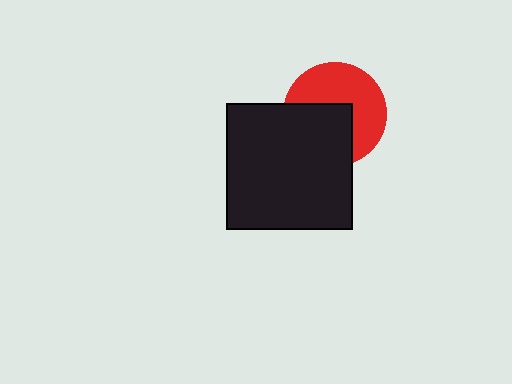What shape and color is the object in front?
The object in front is a black square.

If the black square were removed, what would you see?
You would see the complete red circle.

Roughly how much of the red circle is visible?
About half of it is visible (roughly 55%).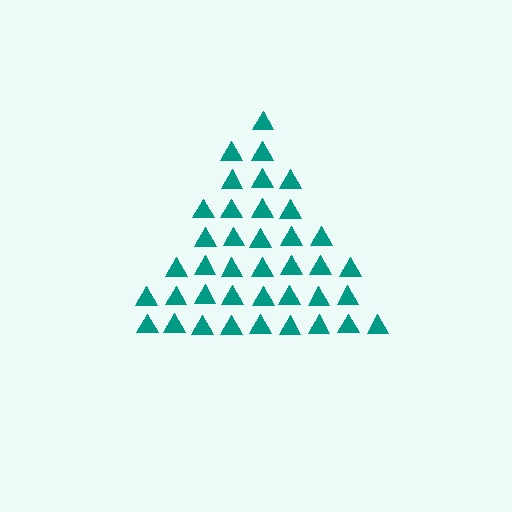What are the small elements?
The small elements are triangles.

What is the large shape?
The large shape is a triangle.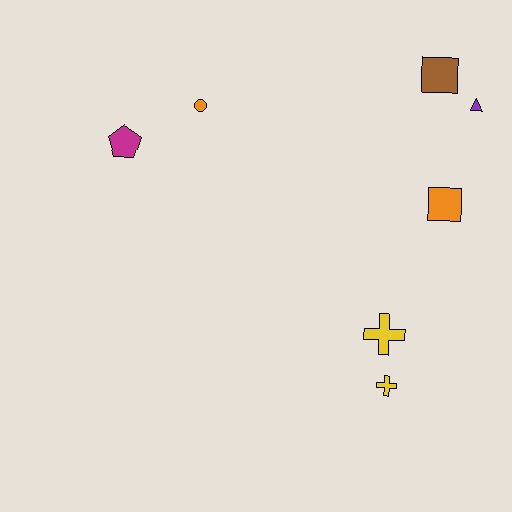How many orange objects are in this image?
There are 2 orange objects.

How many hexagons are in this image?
There are no hexagons.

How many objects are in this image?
There are 7 objects.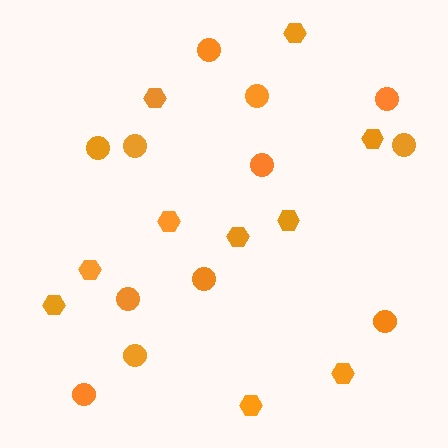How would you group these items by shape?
There are 2 groups: one group of hexagons (10) and one group of circles (12).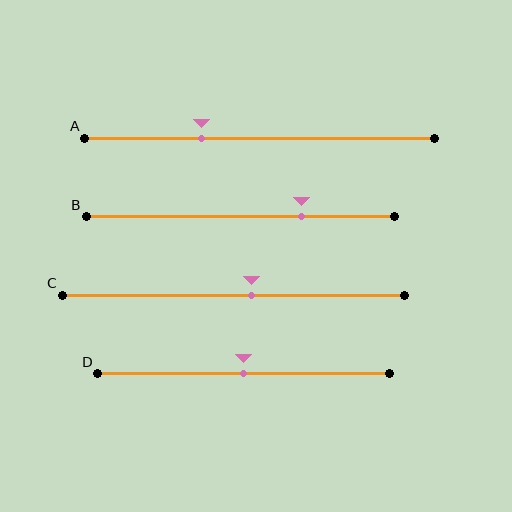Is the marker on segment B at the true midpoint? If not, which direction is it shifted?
No, the marker on segment B is shifted to the right by about 20% of the segment length.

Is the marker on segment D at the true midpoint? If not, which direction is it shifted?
Yes, the marker on segment D is at the true midpoint.